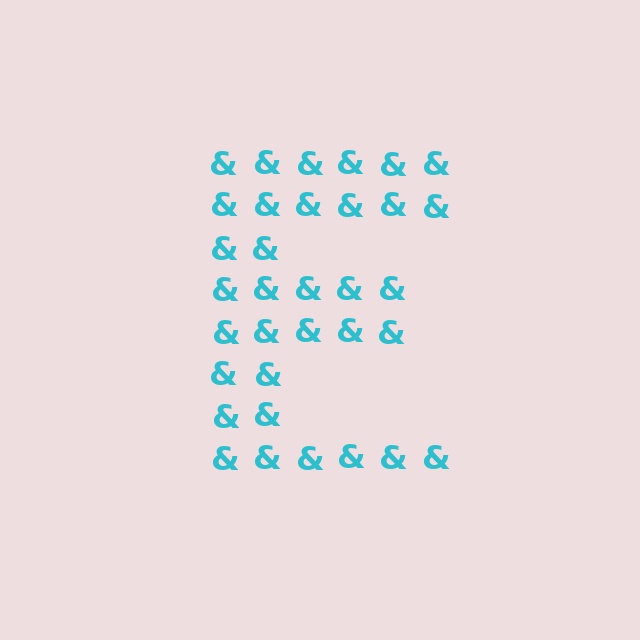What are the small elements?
The small elements are ampersands.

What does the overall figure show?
The overall figure shows the letter E.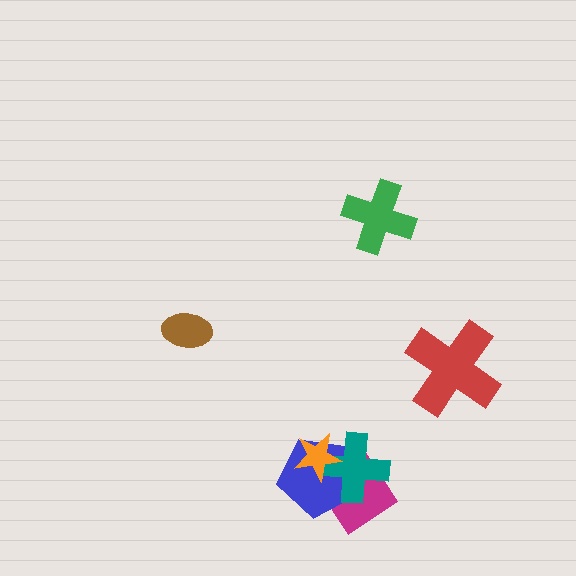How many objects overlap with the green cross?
0 objects overlap with the green cross.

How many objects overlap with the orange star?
2 objects overlap with the orange star.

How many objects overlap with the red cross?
0 objects overlap with the red cross.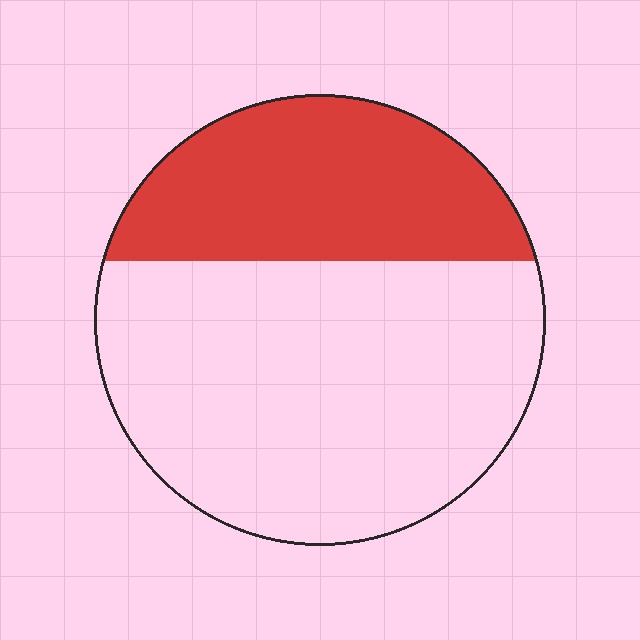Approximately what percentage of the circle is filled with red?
Approximately 35%.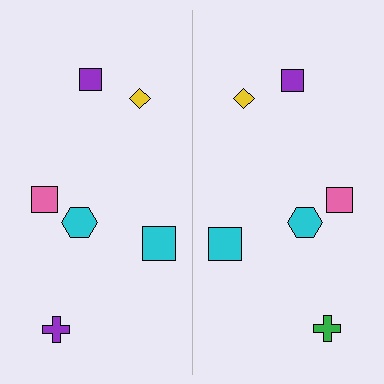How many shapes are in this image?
There are 12 shapes in this image.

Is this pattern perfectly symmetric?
No, the pattern is not perfectly symmetric. The green cross on the right side breaks the symmetry — its mirror counterpart is purple.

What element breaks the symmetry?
The green cross on the right side breaks the symmetry — its mirror counterpart is purple.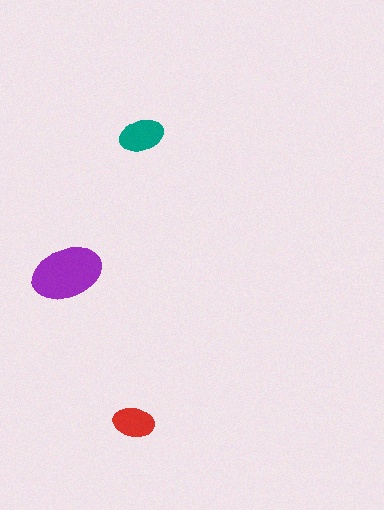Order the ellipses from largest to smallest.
the purple one, the teal one, the red one.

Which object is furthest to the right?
The teal ellipse is rightmost.